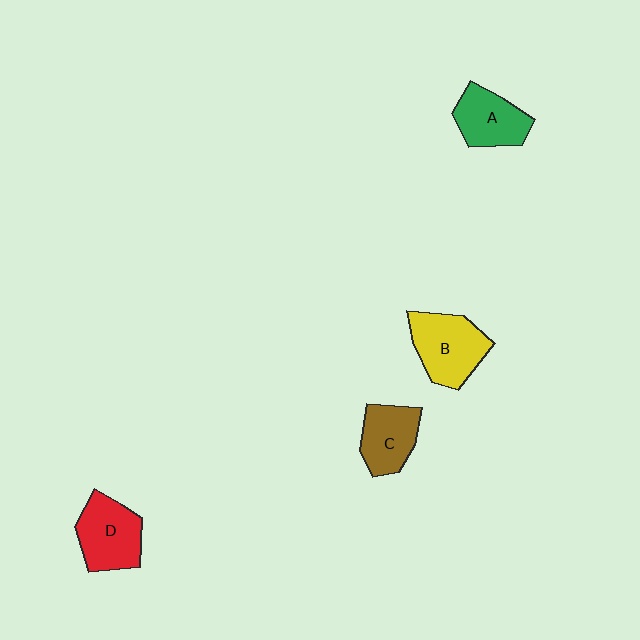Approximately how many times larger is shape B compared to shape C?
Approximately 1.3 times.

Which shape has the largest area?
Shape B (yellow).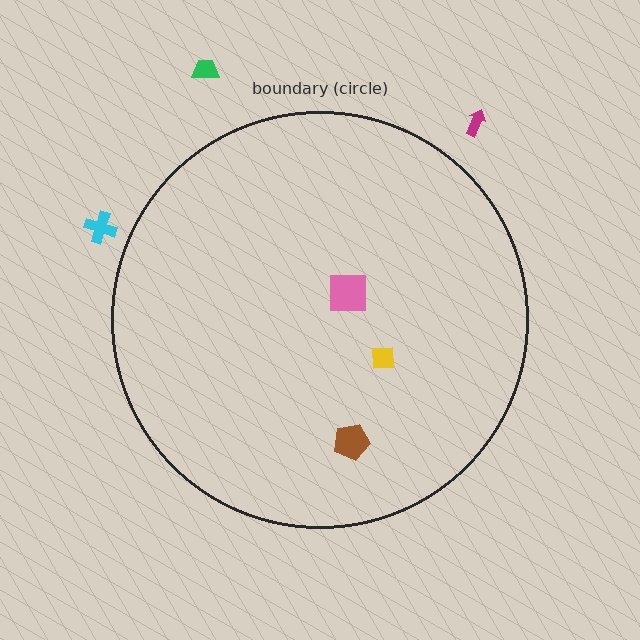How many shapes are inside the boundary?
3 inside, 3 outside.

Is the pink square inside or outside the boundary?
Inside.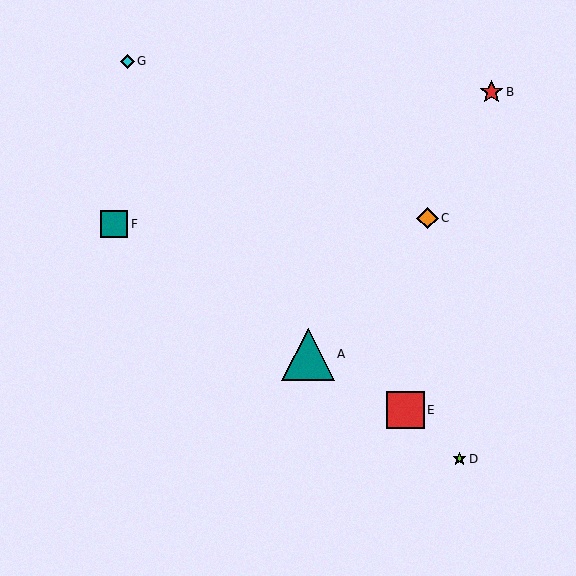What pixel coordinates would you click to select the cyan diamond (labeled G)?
Click at (127, 61) to select the cyan diamond G.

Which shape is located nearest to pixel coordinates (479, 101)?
The red star (labeled B) at (491, 92) is nearest to that location.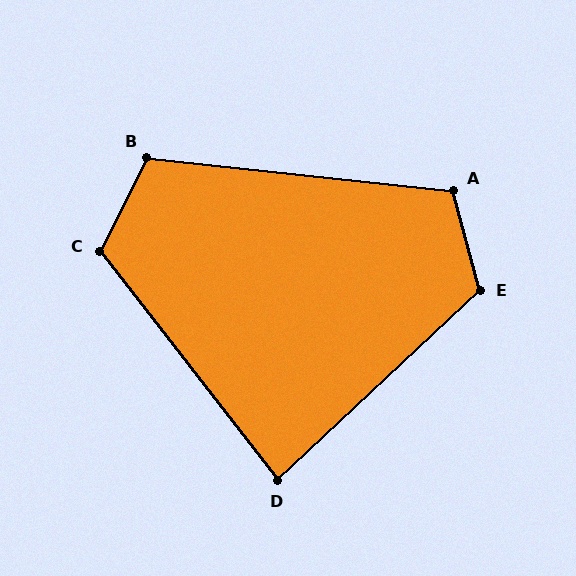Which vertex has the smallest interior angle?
D, at approximately 85 degrees.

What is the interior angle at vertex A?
Approximately 111 degrees (obtuse).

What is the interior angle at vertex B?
Approximately 111 degrees (obtuse).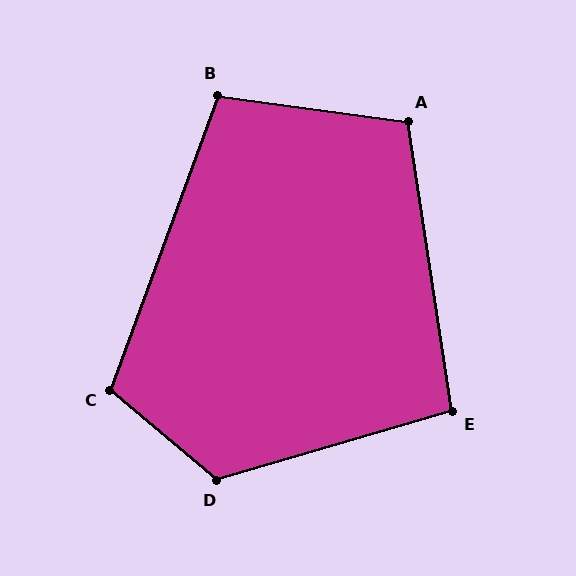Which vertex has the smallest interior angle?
E, at approximately 98 degrees.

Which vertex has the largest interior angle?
D, at approximately 123 degrees.